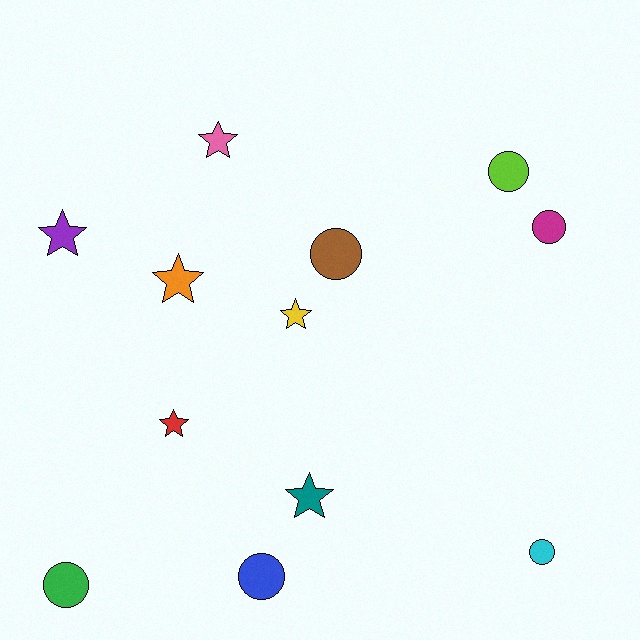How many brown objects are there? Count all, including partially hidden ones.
There is 1 brown object.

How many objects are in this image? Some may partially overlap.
There are 12 objects.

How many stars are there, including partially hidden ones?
There are 6 stars.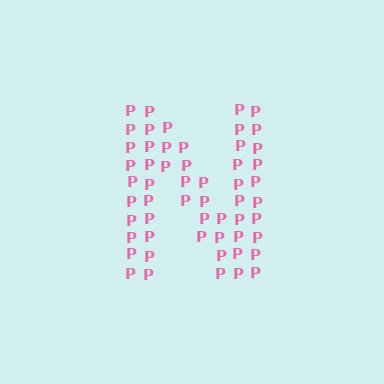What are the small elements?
The small elements are letter P's.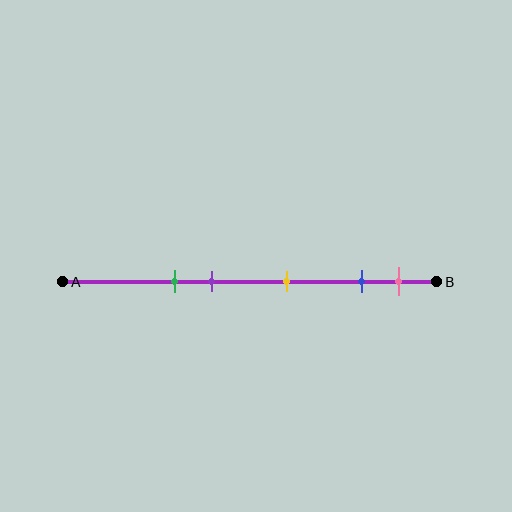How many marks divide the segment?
There are 5 marks dividing the segment.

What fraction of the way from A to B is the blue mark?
The blue mark is approximately 80% (0.8) of the way from A to B.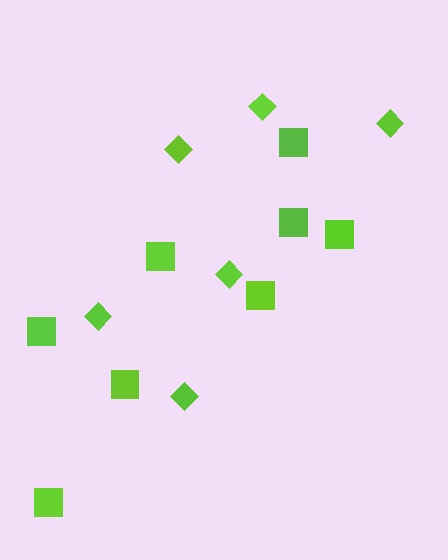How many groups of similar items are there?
There are 2 groups: one group of squares (8) and one group of diamonds (6).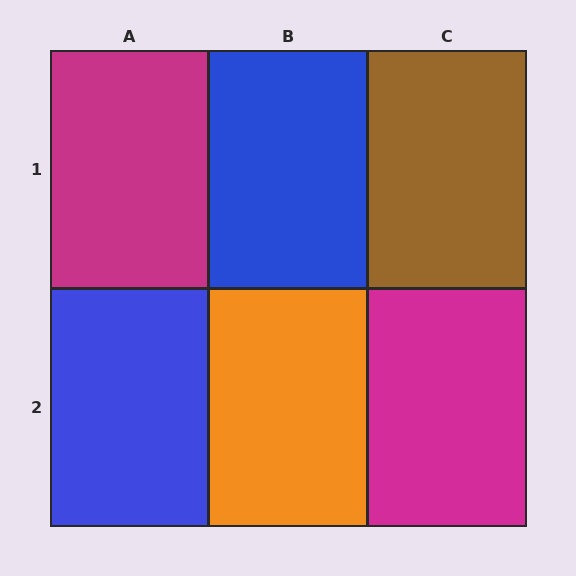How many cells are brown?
1 cell is brown.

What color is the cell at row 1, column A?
Magenta.